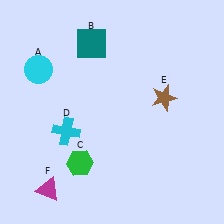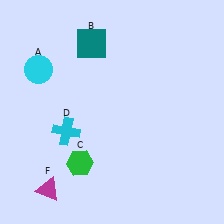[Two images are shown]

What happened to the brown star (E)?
The brown star (E) was removed in Image 2. It was in the top-right area of Image 1.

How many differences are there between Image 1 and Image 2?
There is 1 difference between the two images.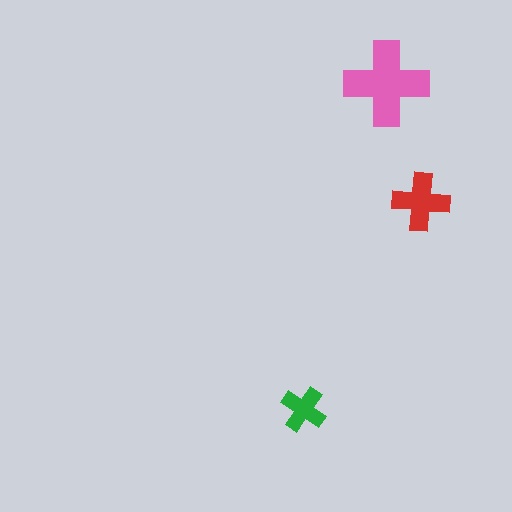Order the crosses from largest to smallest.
the pink one, the red one, the green one.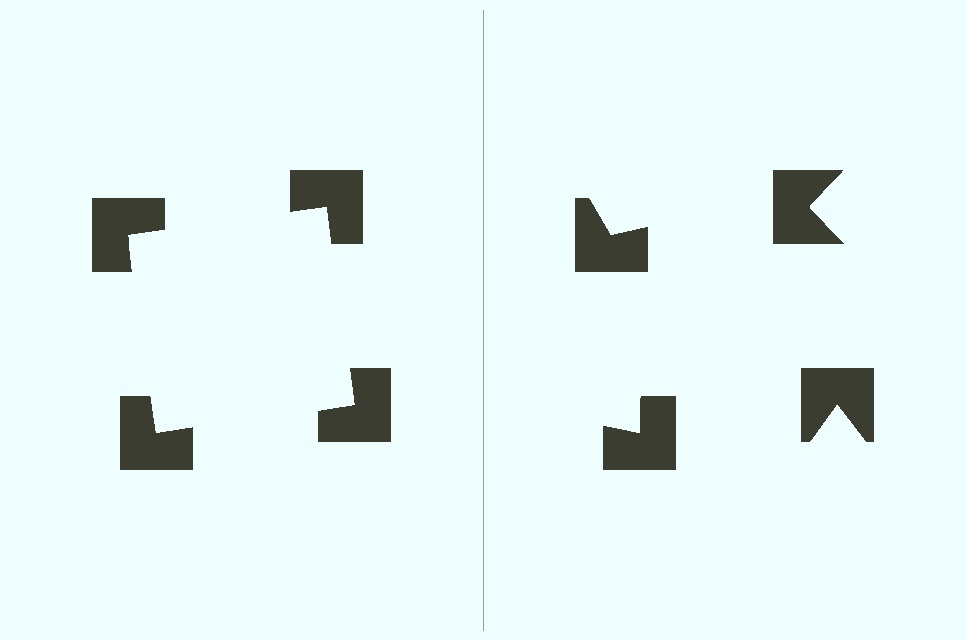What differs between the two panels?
The notched squares are positioned identically on both sides; only the wedge orientations differ. On the left they align to a square; on the right they are misaligned.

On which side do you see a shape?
An illusory square appears on the left side. On the right side the wedge cuts are rotated, so no coherent shape forms.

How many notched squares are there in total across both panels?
8 — 4 on each side.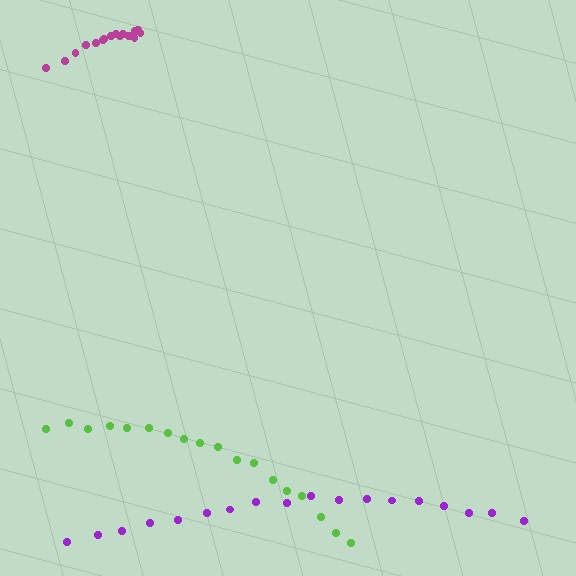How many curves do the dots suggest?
There are 3 distinct paths.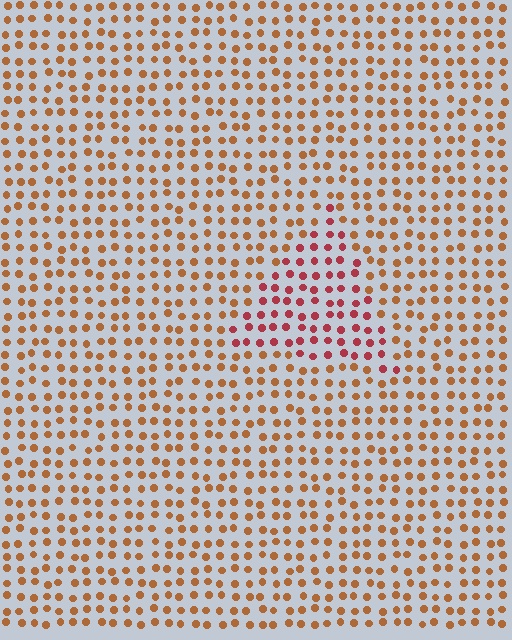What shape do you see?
I see a triangle.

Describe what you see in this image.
The image is filled with small brown elements in a uniform arrangement. A triangle-shaped region is visible where the elements are tinted to a slightly different hue, forming a subtle color boundary.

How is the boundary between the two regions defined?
The boundary is defined purely by a slight shift in hue (about 35 degrees). Spacing, size, and orientation are identical on both sides.